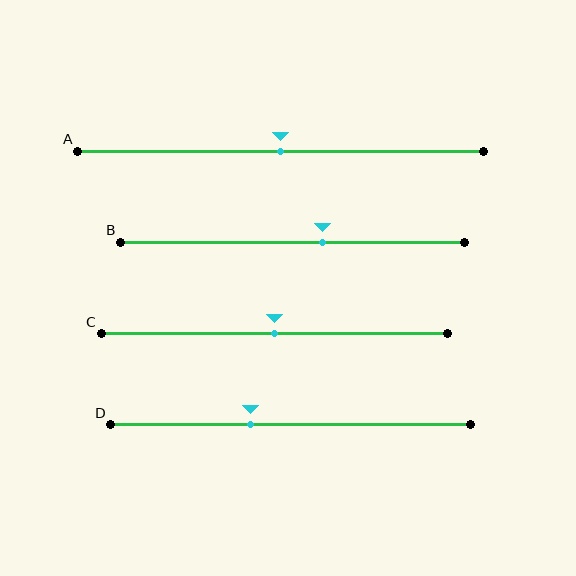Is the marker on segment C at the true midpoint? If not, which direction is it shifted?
Yes, the marker on segment C is at the true midpoint.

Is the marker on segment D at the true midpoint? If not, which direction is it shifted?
No, the marker on segment D is shifted to the left by about 11% of the segment length.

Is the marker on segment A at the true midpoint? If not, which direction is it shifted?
Yes, the marker on segment A is at the true midpoint.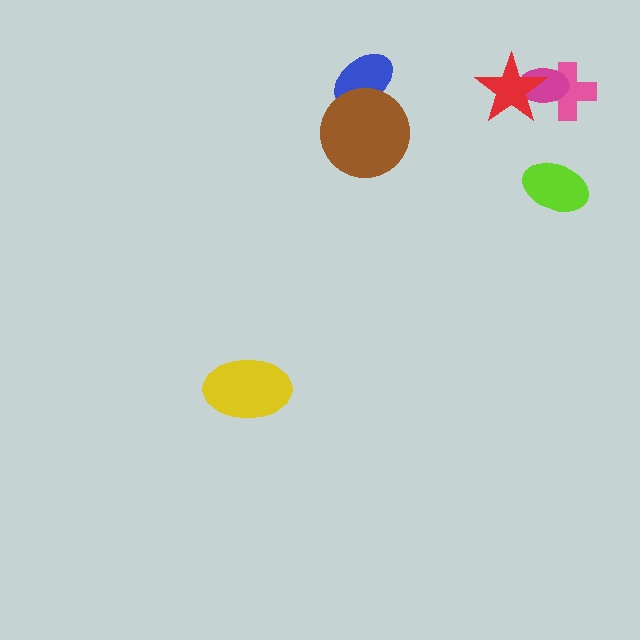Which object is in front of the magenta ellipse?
The red star is in front of the magenta ellipse.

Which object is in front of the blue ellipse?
The brown circle is in front of the blue ellipse.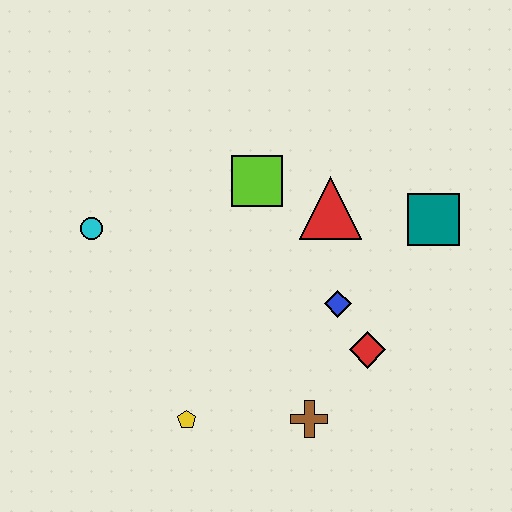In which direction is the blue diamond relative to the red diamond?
The blue diamond is above the red diamond.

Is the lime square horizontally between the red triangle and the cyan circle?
Yes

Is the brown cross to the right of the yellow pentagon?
Yes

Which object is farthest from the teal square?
The cyan circle is farthest from the teal square.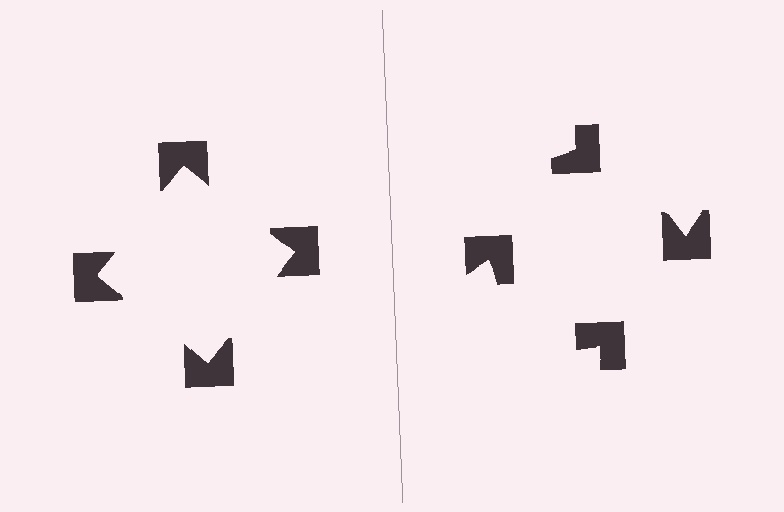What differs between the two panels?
The notched squares are positioned identically on both sides; only the wedge orientations differ. On the left they align to a square; on the right they are misaligned.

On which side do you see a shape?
An illusory square appears on the left side. On the right side the wedge cuts are rotated, so no coherent shape forms.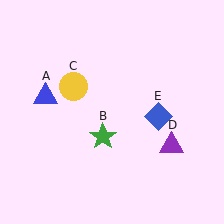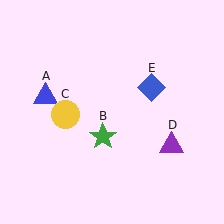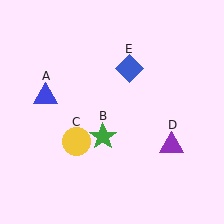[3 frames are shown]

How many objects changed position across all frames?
2 objects changed position: yellow circle (object C), blue diamond (object E).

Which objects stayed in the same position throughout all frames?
Blue triangle (object A) and green star (object B) and purple triangle (object D) remained stationary.